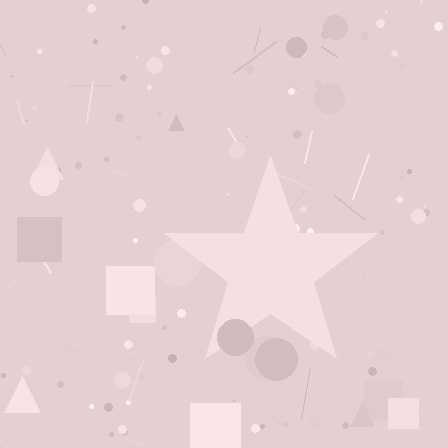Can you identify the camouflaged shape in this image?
The camouflaged shape is a star.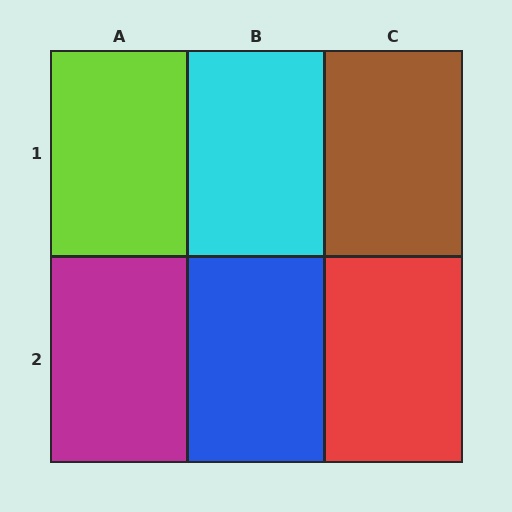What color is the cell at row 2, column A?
Magenta.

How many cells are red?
1 cell is red.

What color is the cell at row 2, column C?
Red.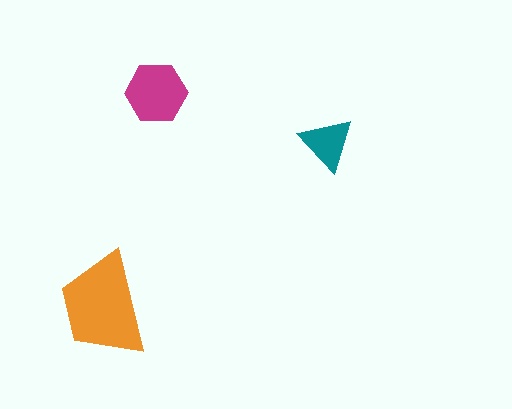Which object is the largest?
The orange trapezoid.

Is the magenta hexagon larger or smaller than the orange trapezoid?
Smaller.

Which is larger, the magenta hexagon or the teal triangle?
The magenta hexagon.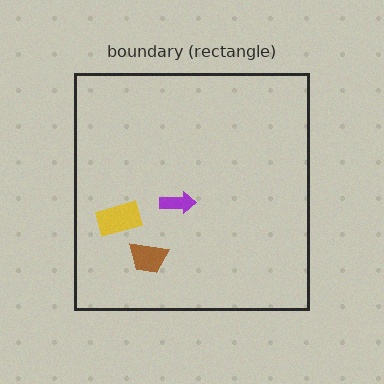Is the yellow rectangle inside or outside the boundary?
Inside.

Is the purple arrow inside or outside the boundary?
Inside.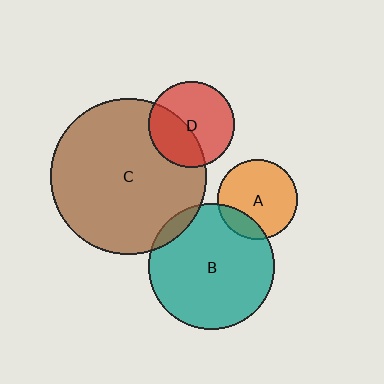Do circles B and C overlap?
Yes.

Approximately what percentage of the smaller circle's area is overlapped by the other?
Approximately 5%.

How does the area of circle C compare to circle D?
Approximately 3.4 times.